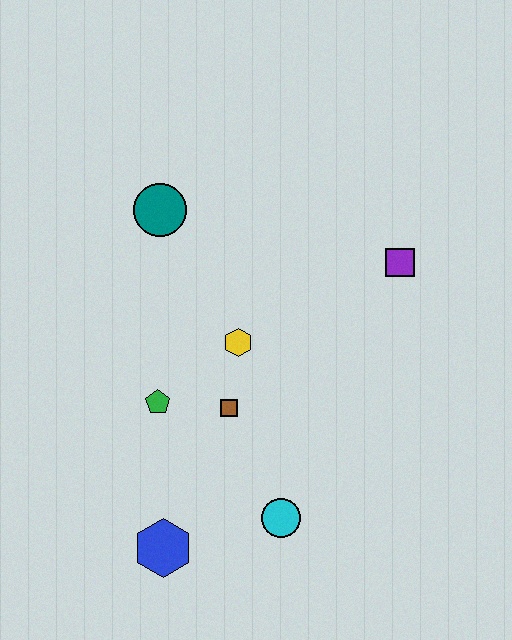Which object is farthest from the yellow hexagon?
The blue hexagon is farthest from the yellow hexagon.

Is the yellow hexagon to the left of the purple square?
Yes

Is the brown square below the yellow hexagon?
Yes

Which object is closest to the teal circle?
The yellow hexagon is closest to the teal circle.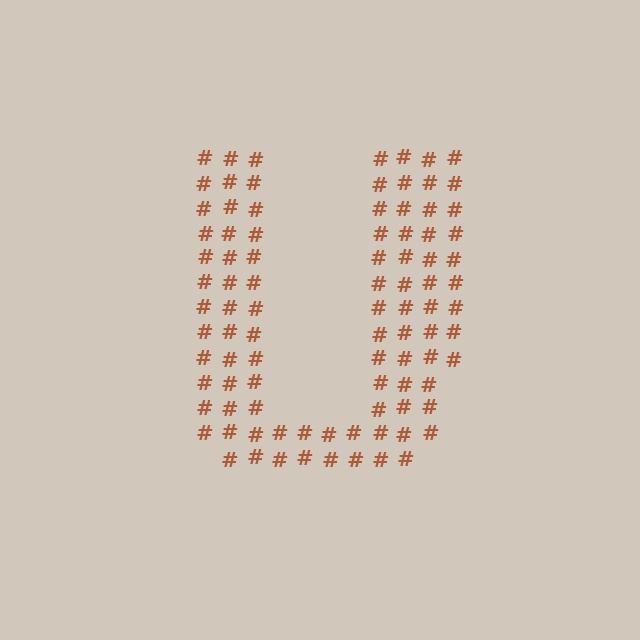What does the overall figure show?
The overall figure shows the letter U.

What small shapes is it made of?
It is made of small hash symbols.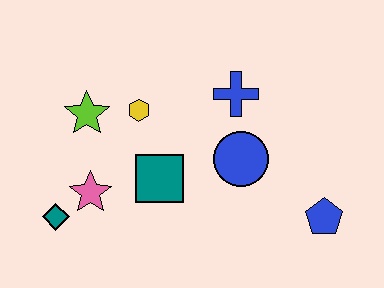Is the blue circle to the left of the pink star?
No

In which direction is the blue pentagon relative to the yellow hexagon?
The blue pentagon is to the right of the yellow hexagon.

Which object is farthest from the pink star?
The blue pentagon is farthest from the pink star.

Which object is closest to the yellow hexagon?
The lime star is closest to the yellow hexagon.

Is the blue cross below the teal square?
No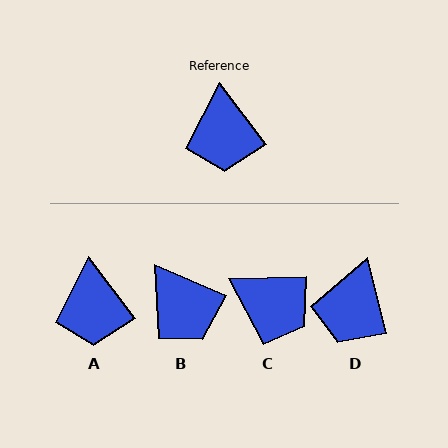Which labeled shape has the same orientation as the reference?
A.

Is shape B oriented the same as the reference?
No, it is off by about 30 degrees.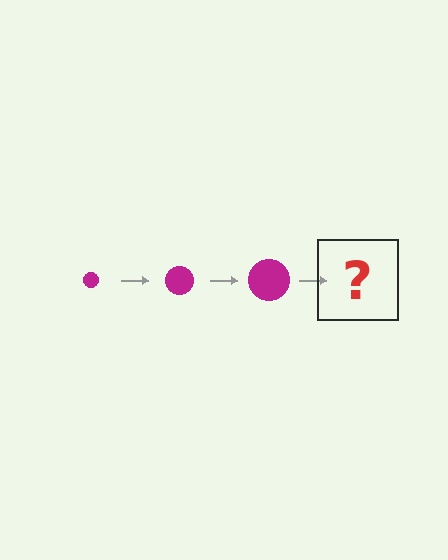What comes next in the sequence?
The next element should be a magenta circle, larger than the previous one.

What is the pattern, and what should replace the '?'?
The pattern is that the circle gets progressively larger each step. The '?' should be a magenta circle, larger than the previous one.